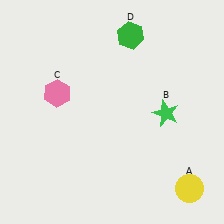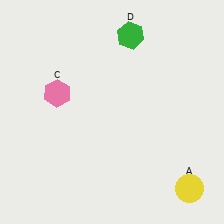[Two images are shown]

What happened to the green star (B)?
The green star (B) was removed in Image 2. It was in the bottom-right area of Image 1.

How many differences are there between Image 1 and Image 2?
There is 1 difference between the two images.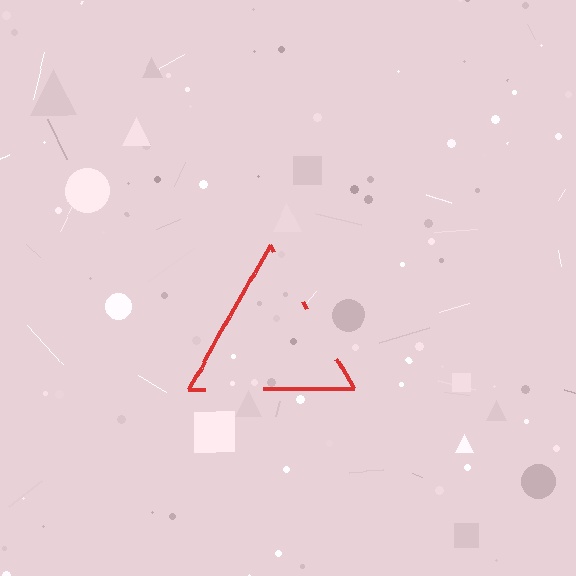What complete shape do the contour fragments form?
The contour fragments form a triangle.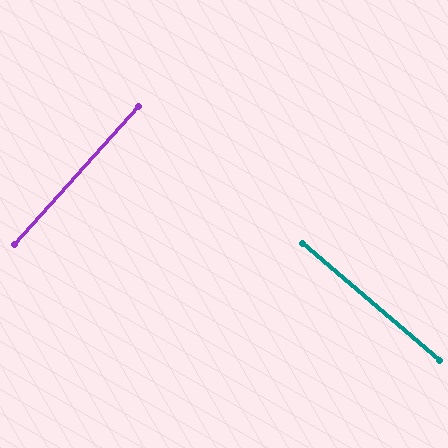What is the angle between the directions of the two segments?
Approximately 88 degrees.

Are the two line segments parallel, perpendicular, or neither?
Perpendicular — they meet at approximately 88°.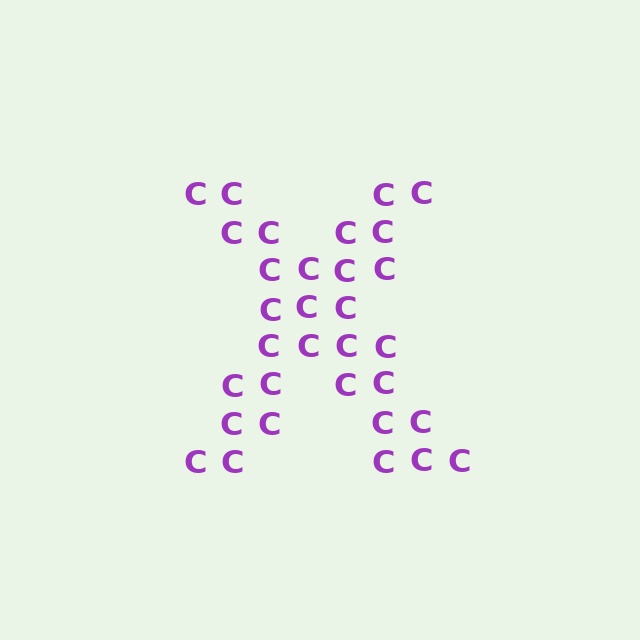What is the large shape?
The large shape is the letter X.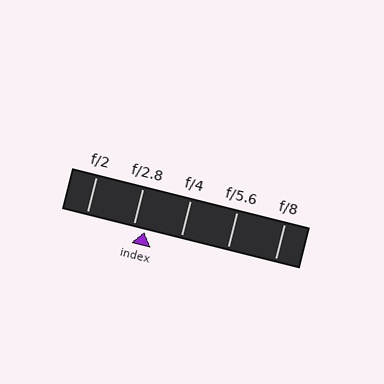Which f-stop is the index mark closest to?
The index mark is closest to f/2.8.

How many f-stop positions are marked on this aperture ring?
There are 5 f-stop positions marked.